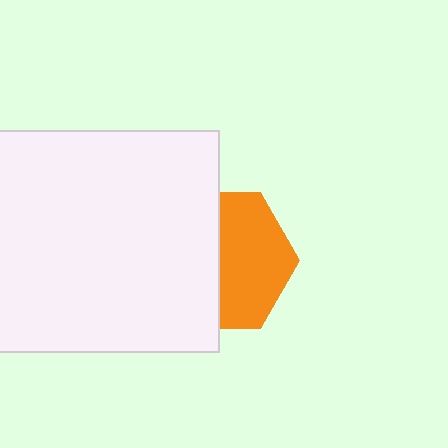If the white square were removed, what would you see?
You would see the complete orange hexagon.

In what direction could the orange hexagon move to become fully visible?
The orange hexagon could move right. That would shift it out from behind the white square entirely.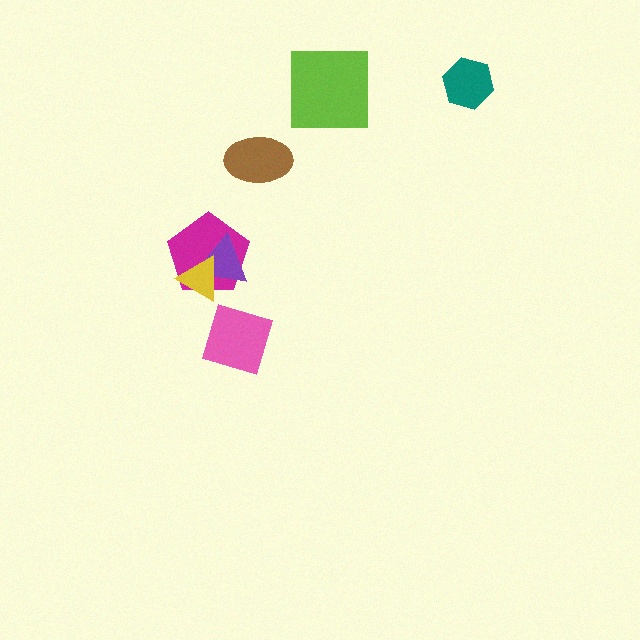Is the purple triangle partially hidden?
Yes, it is partially covered by another shape.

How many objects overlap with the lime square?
0 objects overlap with the lime square.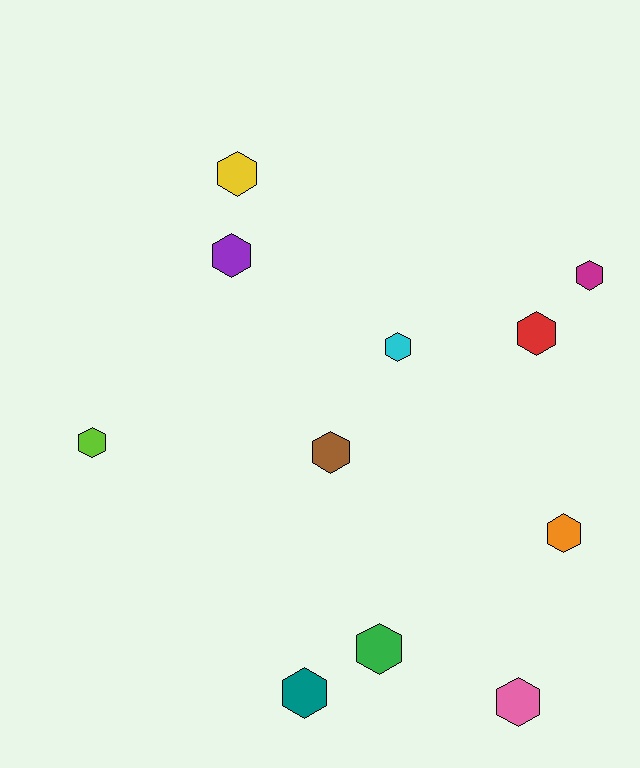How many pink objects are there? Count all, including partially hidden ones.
There is 1 pink object.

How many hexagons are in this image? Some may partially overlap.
There are 11 hexagons.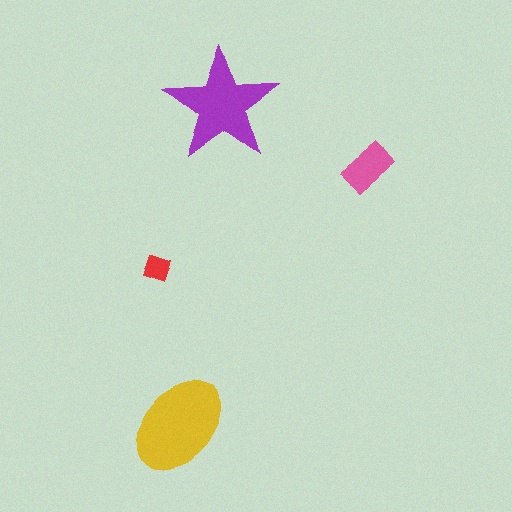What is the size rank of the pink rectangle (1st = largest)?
3rd.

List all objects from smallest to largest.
The red diamond, the pink rectangle, the purple star, the yellow ellipse.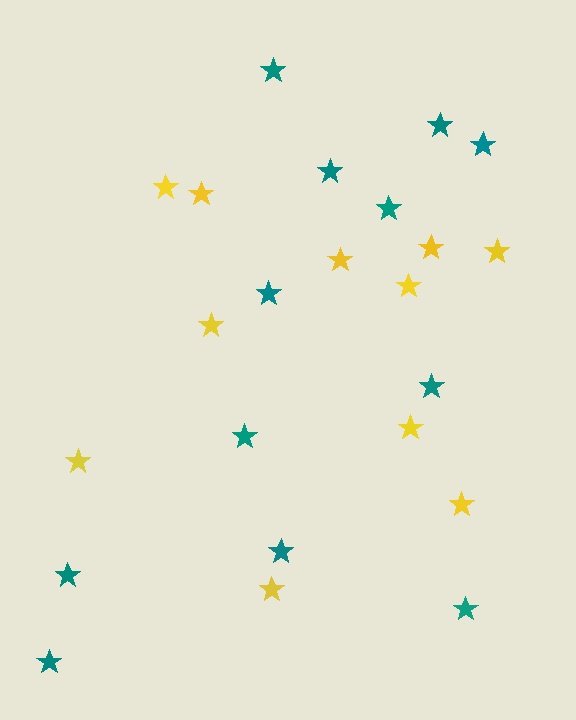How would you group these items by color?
There are 2 groups: one group of yellow stars (11) and one group of teal stars (12).